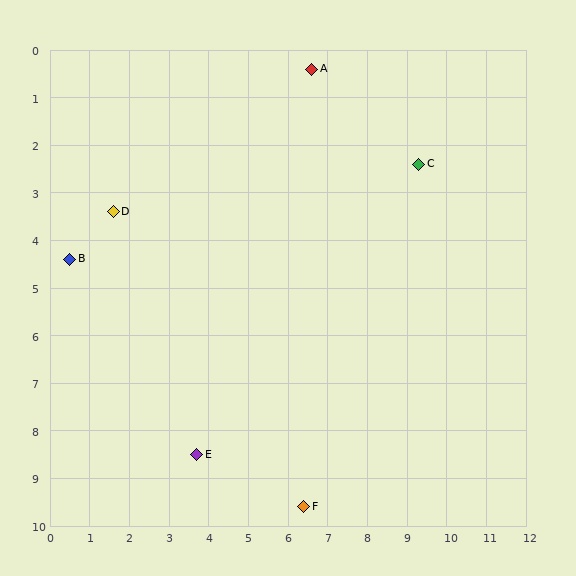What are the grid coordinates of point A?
Point A is at approximately (6.6, 0.4).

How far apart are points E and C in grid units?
Points E and C are about 8.3 grid units apart.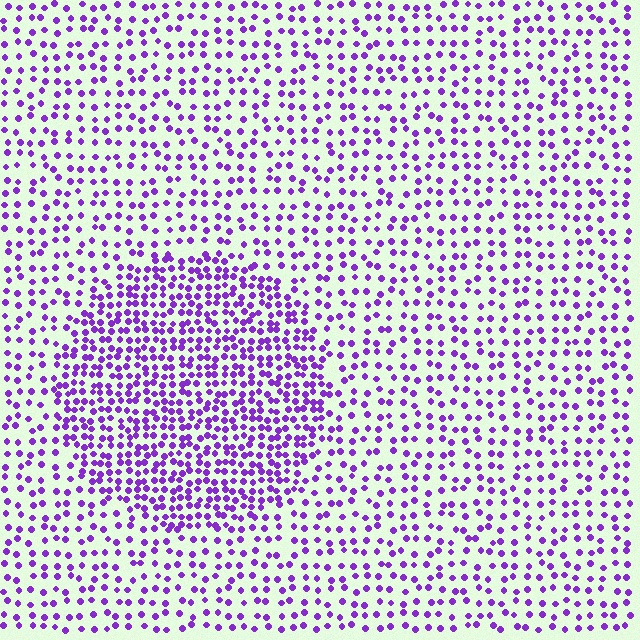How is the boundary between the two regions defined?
The boundary is defined by a change in element density (approximately 2.0x ratio). All elements are the same color, size, and shape.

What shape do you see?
I see a circle.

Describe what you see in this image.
The image contains small purple elements arranged at two different densities. A circle-shaped region is visible where the elements are more densely packed than the surrounding area.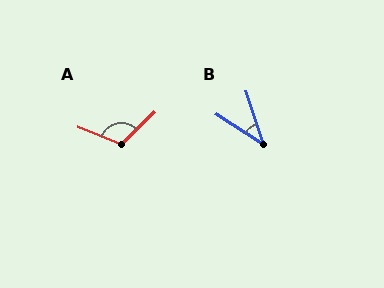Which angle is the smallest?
B, at approximately 38 degrees.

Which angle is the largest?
A, at approximately 115 degrees.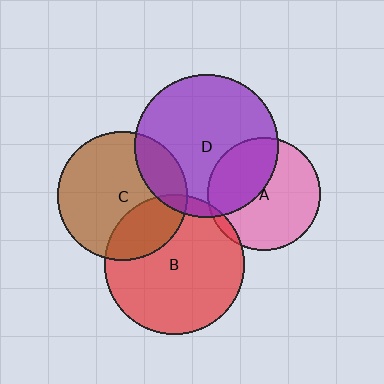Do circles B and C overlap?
Yes.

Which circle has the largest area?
Circle D (purple).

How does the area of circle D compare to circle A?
Approximately 1.6 times.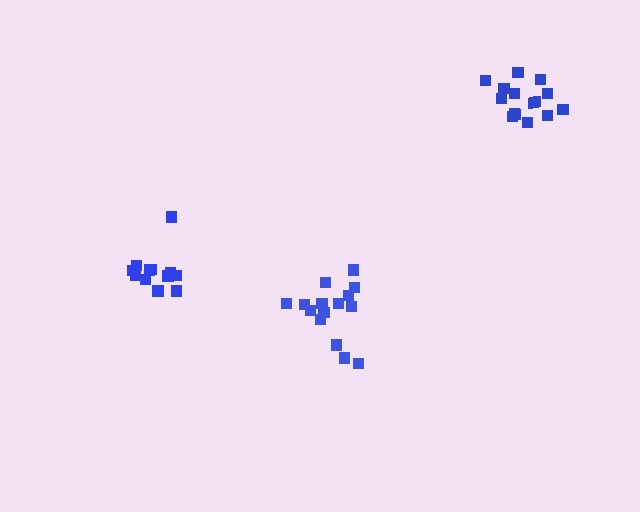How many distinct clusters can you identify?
There are 3 distinct clusters.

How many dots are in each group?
Group 1: 15 dots, Group 2: 12 dots, Group 3: 15 dots (42 total).